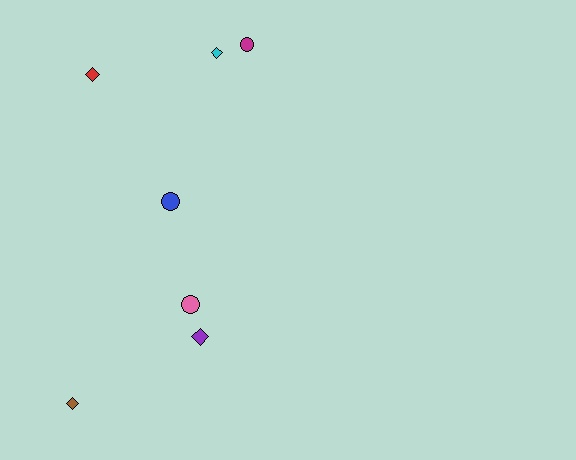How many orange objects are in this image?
There are no orange objects.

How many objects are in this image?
There are 7 objects.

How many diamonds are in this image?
There are 4 diamonds.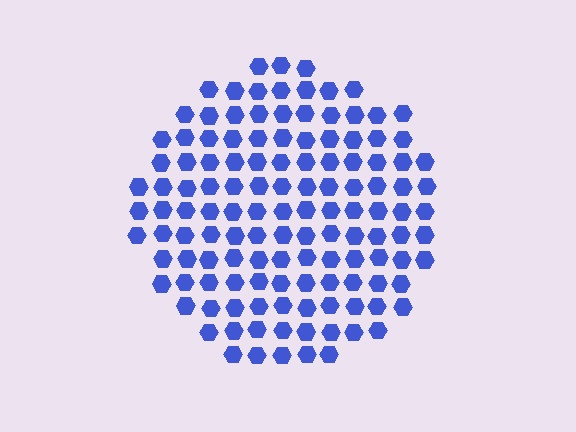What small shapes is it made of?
It is made of small hexagons.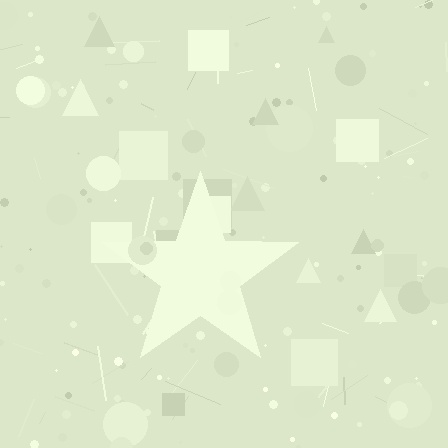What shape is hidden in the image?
A star is hidden in the image.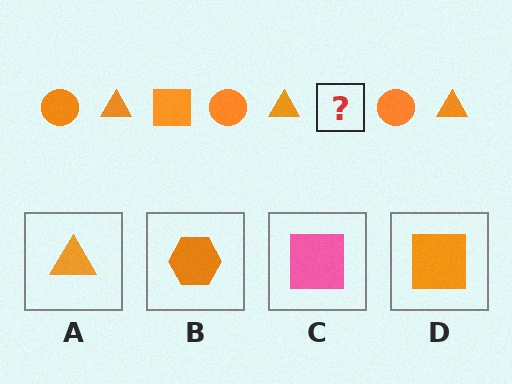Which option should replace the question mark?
Option D.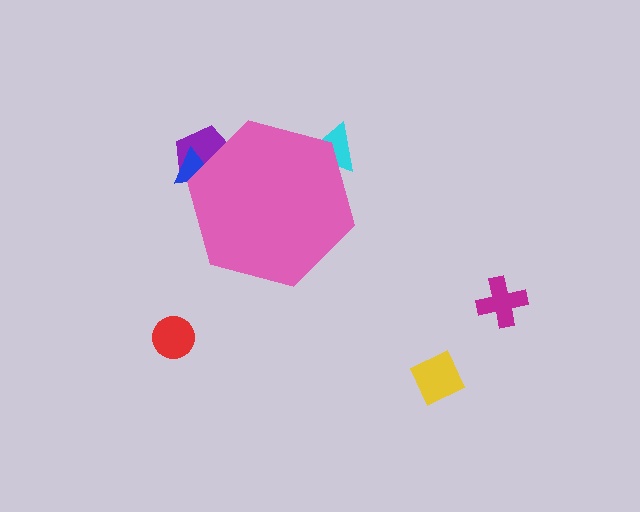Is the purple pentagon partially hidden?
Yes, the purple pentagon is partially hidden behind the pink hexagon.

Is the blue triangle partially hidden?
Yes, the blue triangle is partially hidden behind the pink hexagon.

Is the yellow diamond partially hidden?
No, the yellow diamond is fully visible.